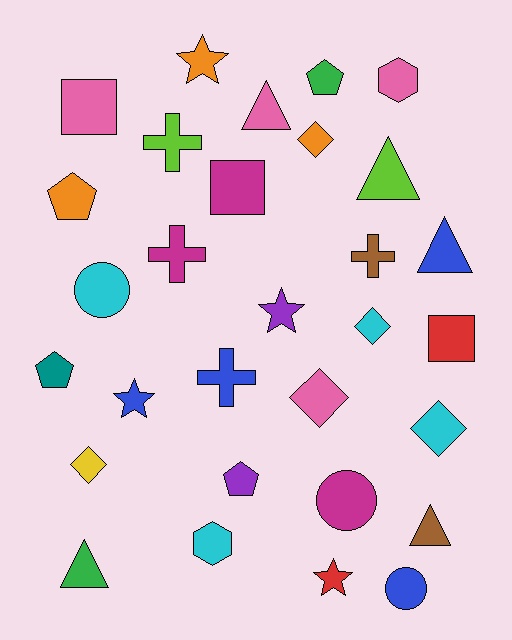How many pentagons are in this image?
There are 4 pentagons.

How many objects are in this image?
There are 30 objects.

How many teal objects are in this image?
There is 1 teal object.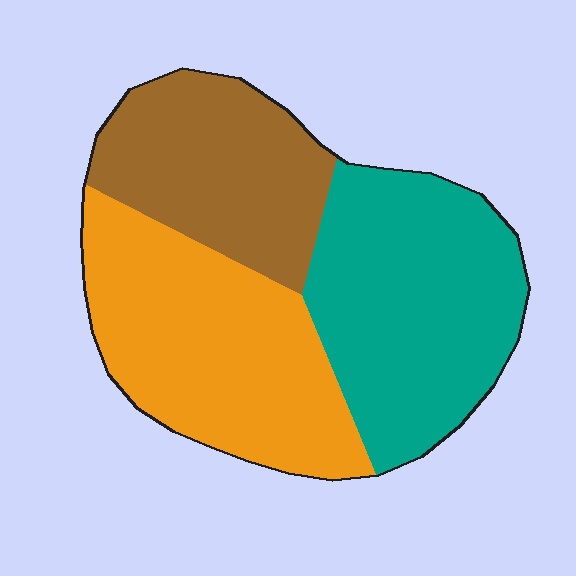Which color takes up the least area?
Brown, at roughly 25%.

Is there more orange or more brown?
Orange.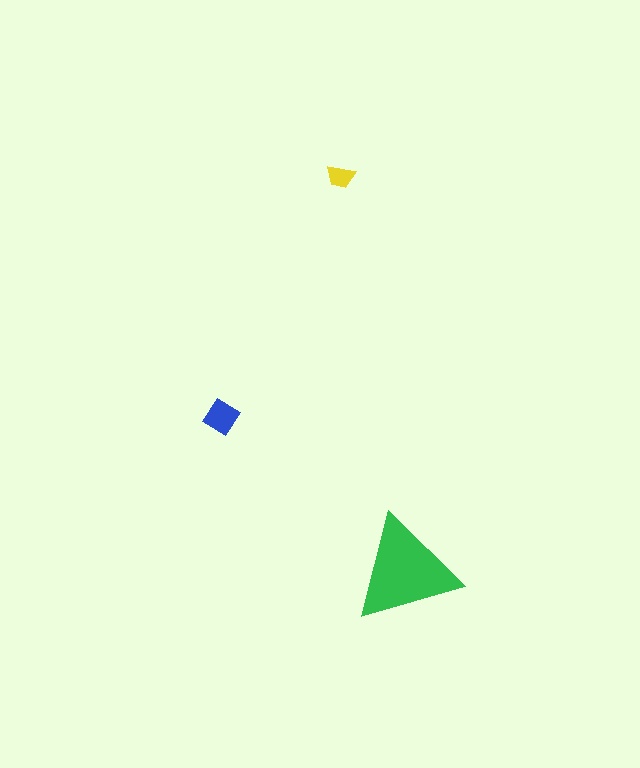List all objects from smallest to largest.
The yellow trapezoid, the blue diamond, the green triangle.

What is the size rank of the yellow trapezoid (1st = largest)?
3rd.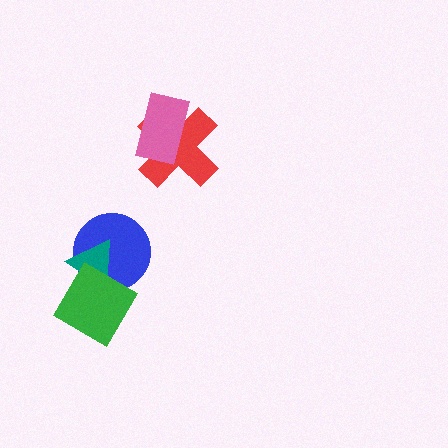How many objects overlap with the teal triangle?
2 objects overlap with the teal triangle.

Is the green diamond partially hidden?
No, no other shape covers it.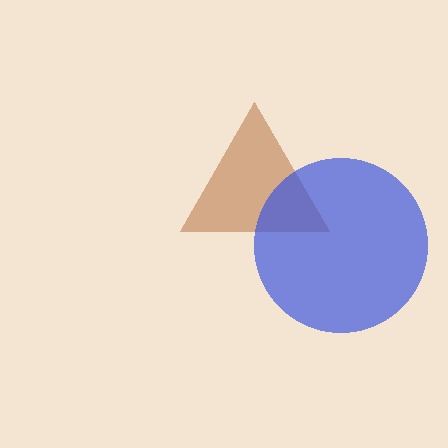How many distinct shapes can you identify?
There are 2 distinct shapes: a brown triangle, a blue circle.